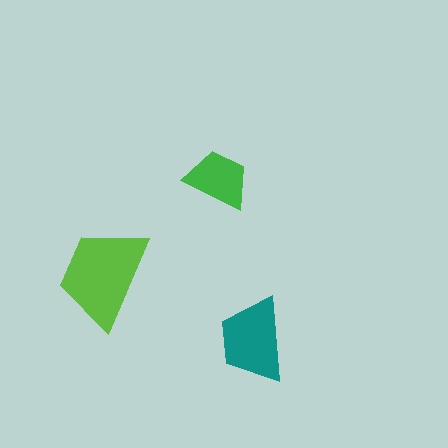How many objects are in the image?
There are 3 objects in the image.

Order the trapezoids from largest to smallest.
the lime one, the teal one, the green one.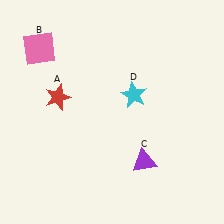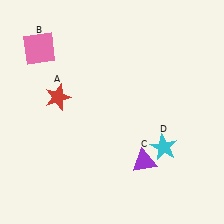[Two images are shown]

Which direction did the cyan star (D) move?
The cyan star (D) moved down.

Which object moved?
The cyan star (D) moved down.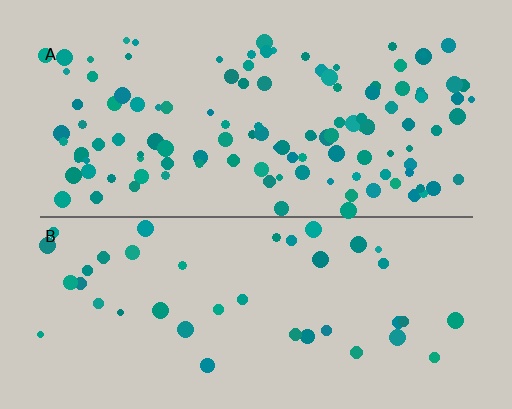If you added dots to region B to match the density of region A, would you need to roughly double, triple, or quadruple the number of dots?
Approximately triple.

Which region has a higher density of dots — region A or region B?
A (the top).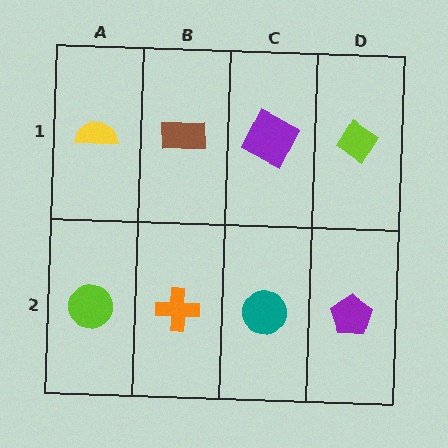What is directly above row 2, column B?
A brown rectangle.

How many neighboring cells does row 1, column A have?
2.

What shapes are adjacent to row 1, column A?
A lime circle (row 2, column A), a brown rectangle (row 1, column B).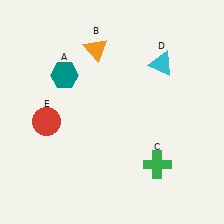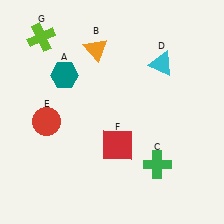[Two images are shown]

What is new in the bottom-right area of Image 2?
A red square (F) was added in the bottom-right area of Image 2.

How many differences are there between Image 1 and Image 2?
There are 2 differences between the two images.